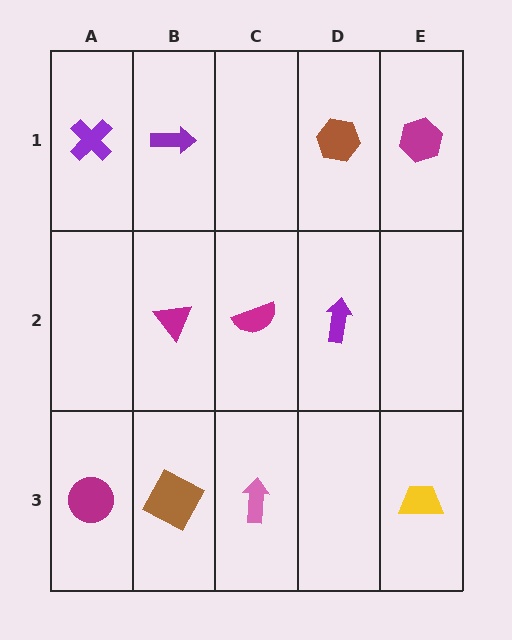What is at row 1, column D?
A brown hexagon.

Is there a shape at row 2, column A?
No, that cell is empty.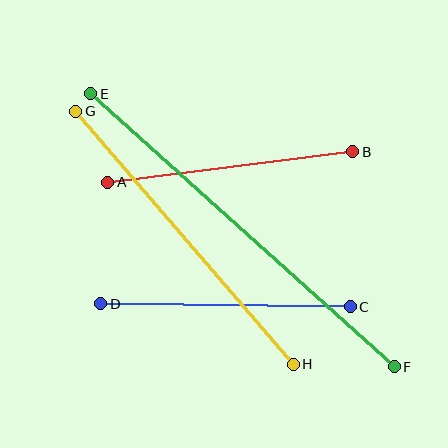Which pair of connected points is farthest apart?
Points E and F are farthest apart.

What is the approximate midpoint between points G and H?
The midpoint is at approximately (184, 238) pixels.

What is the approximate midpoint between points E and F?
The midpoint is at approximately (243, 230) pixels.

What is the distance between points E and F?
The distance is approximately 408 pixels.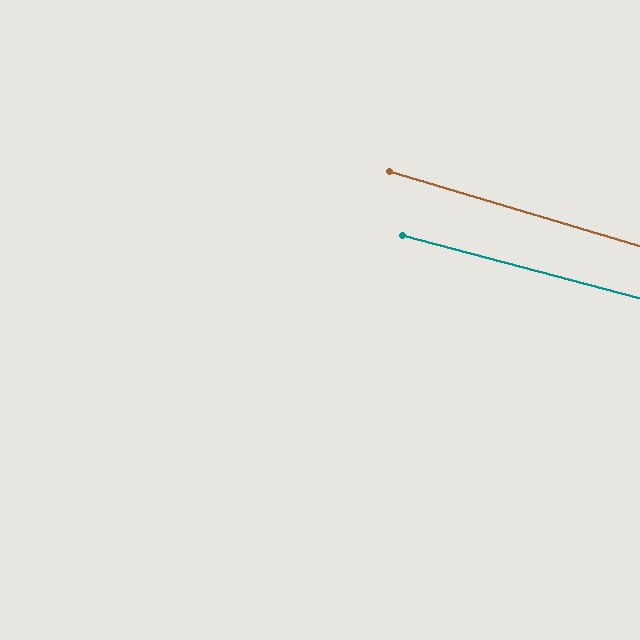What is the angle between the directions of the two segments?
Approximately 2 degrees.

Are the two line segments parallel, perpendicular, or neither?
Parallel — their directions differ by only 1.7°.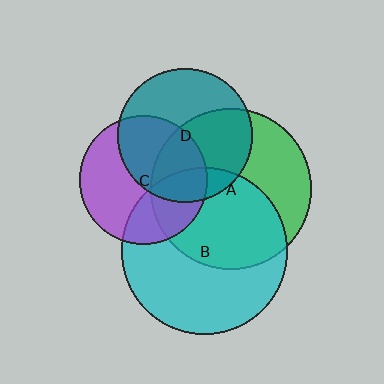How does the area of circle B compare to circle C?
Approximately 1.7 times.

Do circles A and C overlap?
Yes.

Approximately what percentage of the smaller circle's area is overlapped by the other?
Approximately 35%.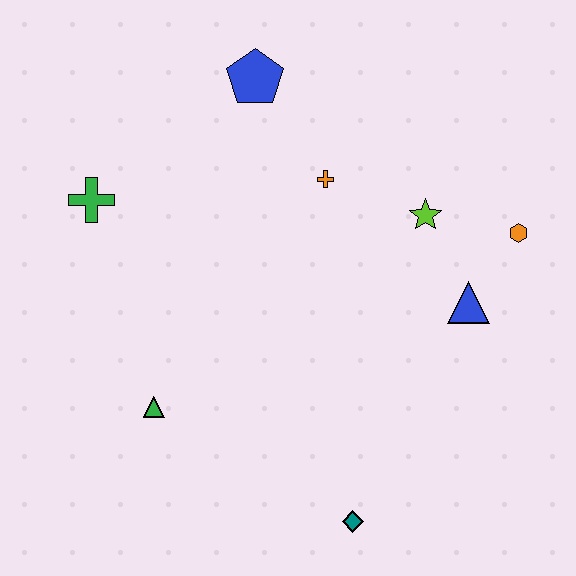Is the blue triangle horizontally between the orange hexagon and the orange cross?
Yes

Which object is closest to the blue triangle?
The orange hexagon is closest to the blue triangle.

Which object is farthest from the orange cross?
The teal diamond is farthest from the orange cross.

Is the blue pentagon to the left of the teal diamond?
Yes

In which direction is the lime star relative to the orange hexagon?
The lime star is to the left of the orange hexagon.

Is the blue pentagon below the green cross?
No